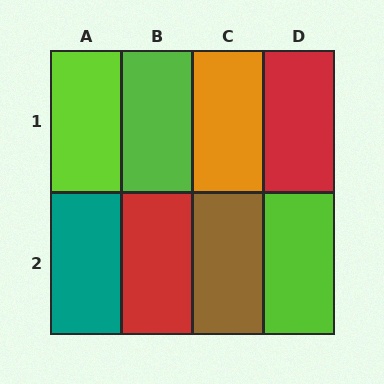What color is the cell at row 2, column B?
Red.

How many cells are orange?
1 cell is orange.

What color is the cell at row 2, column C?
Brown.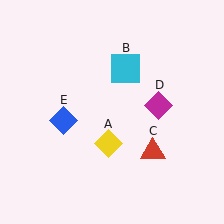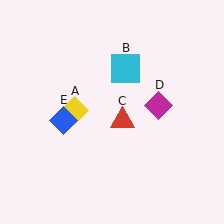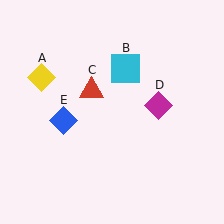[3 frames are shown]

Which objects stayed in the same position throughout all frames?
Cyan square (object B) and magenta diamond (object D) and blue diamond (object E) remained stationary.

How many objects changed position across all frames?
2 objects changed position: yellow diamond (object A), red triangle (object C).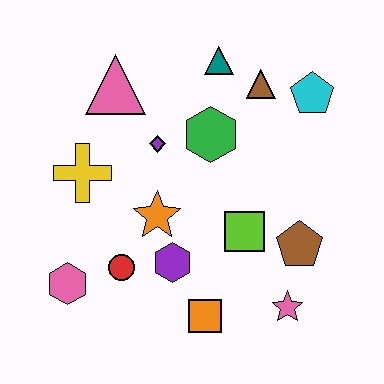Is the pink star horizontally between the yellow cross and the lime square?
No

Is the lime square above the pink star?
Yes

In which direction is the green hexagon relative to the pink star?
The green hexagon is above the pink star.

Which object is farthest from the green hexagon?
The pink hexagon is farthest from the green hexagon.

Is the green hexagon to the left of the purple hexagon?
No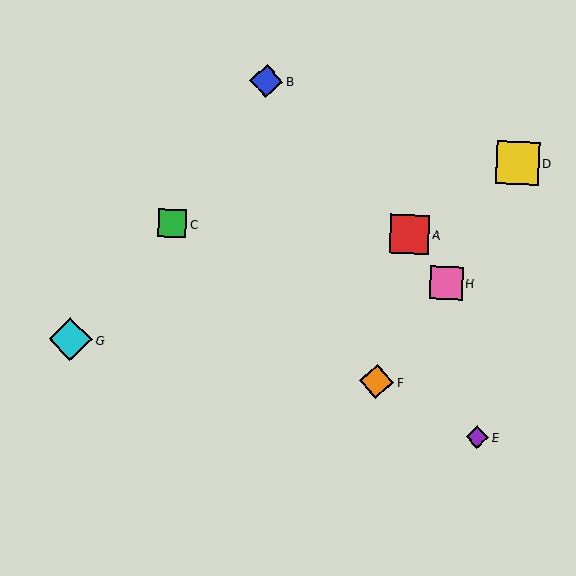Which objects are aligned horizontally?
Objects A, C are aligned horizontally.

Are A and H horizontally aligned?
No, A is at y≈234 and H is at y≈283.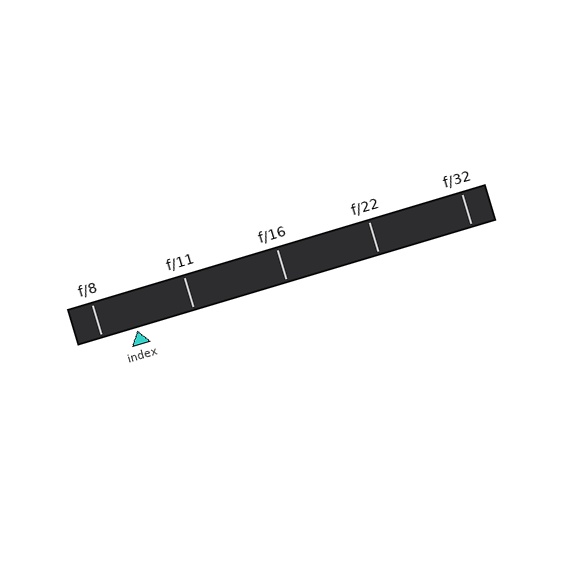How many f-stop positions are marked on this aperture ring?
There are 5 f-stop positions marked.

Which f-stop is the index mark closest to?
The index mark is closest to f/8.